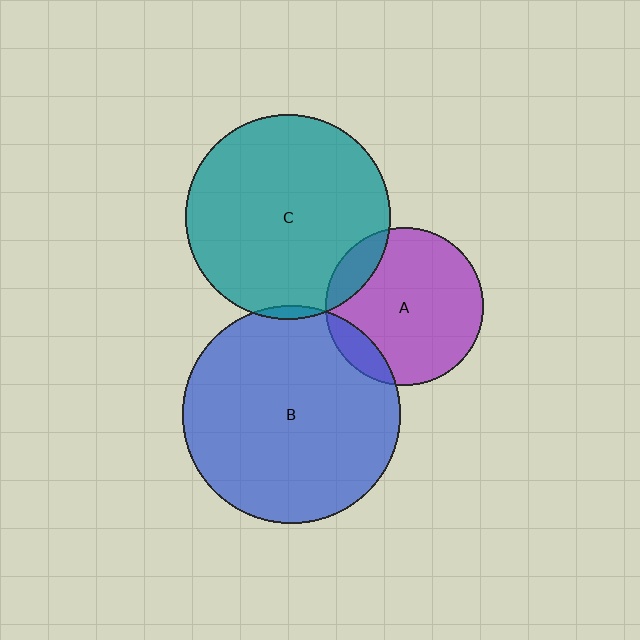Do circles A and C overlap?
Yes.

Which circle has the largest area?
Circle B (blue).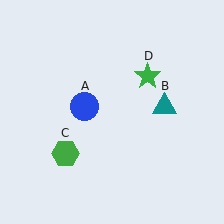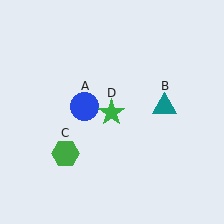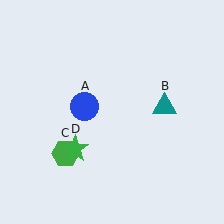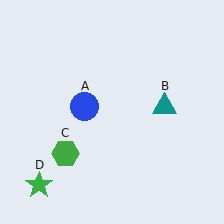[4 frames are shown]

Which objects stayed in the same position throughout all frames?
Blue circle (object A) and teal triangle (object B) and green hexagon (object C) remained stationary.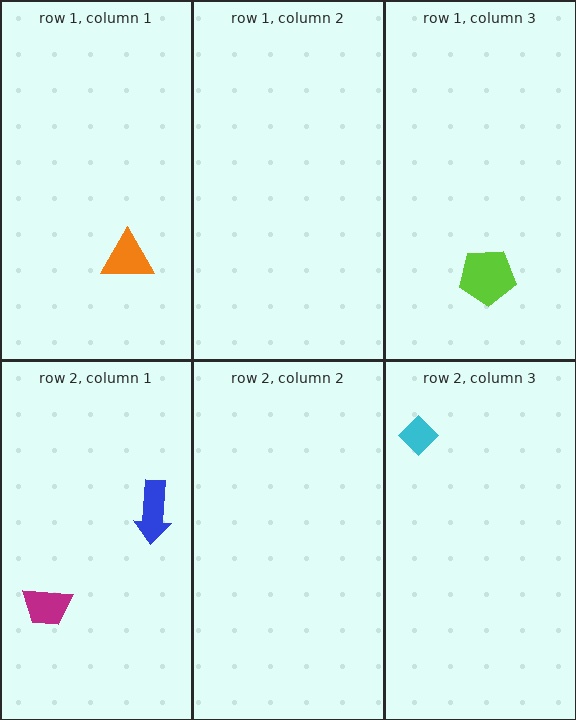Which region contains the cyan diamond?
The row 2, column 3 region.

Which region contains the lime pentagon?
The row 1, column 3 region.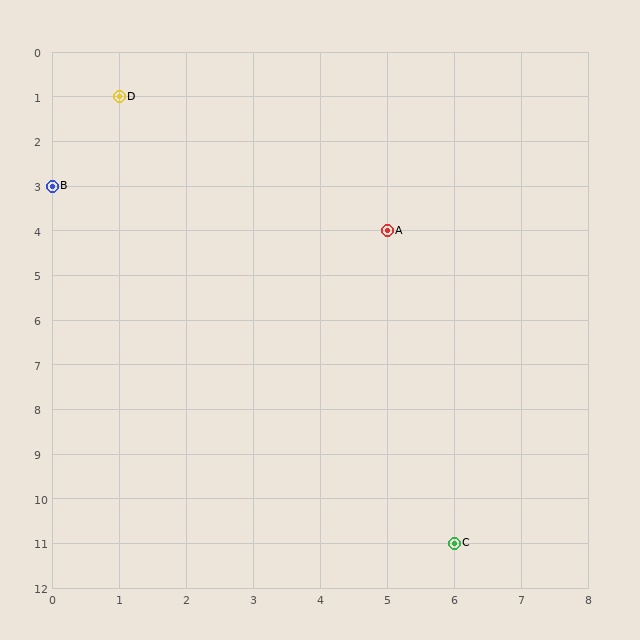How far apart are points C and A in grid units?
Points C and A are 1 column and 7 rows apart (about 7.1 grid units diagonally).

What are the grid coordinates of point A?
Point A is at grid coordinates (5, 4).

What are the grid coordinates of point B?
Point B is at grid coordinates (0, 3).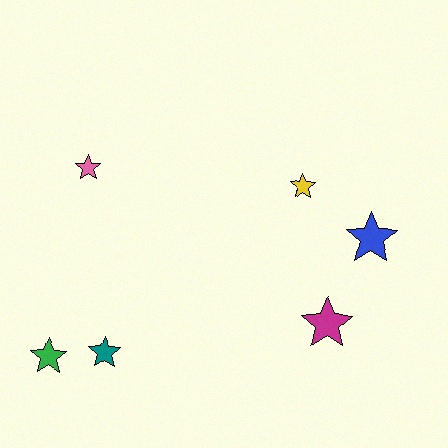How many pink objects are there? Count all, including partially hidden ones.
There is 1 pink object.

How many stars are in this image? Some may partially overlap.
There are 6 stars.